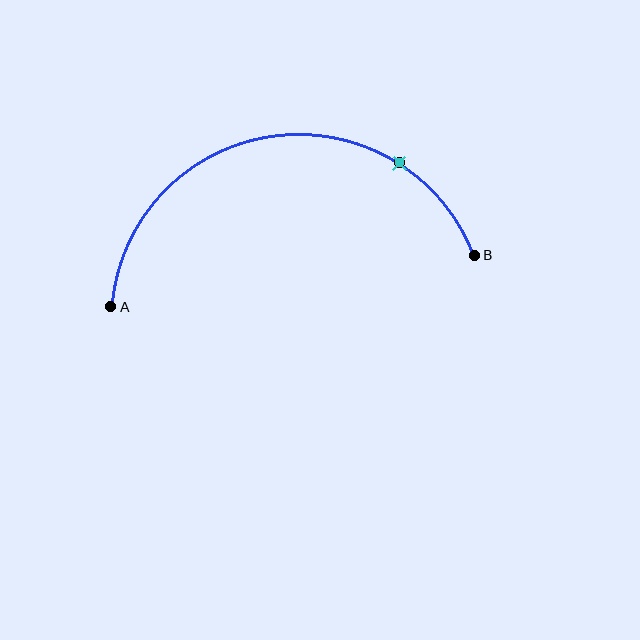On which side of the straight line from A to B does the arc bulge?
The arc bulges above the straight line connecting A and B.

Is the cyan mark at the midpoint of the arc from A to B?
No. The cyan mark lies on the arc but is closer to endpoint B. The arc midpoint would be at the point on the curve equidistant along the arc from both A and B.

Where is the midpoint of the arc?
The arc midpoint is the point on the curve farthest from the straight line joining A and B. It sits above that line.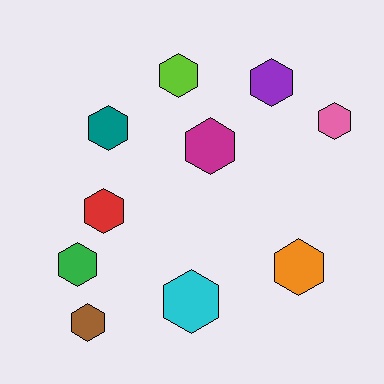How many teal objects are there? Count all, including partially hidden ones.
There is 1 teal object.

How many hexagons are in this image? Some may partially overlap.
There are 10 hexagons.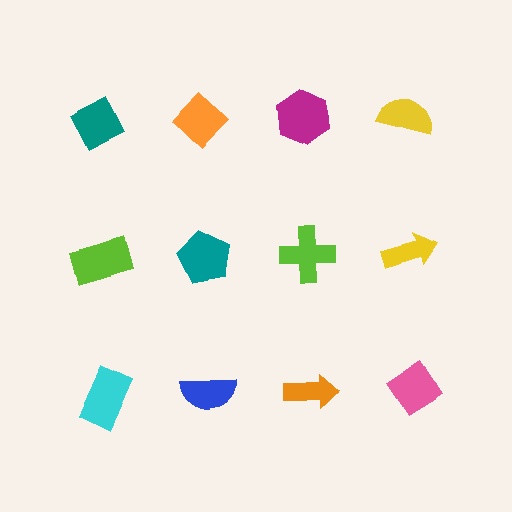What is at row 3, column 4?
A pink diamond.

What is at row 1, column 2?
An orange diamond.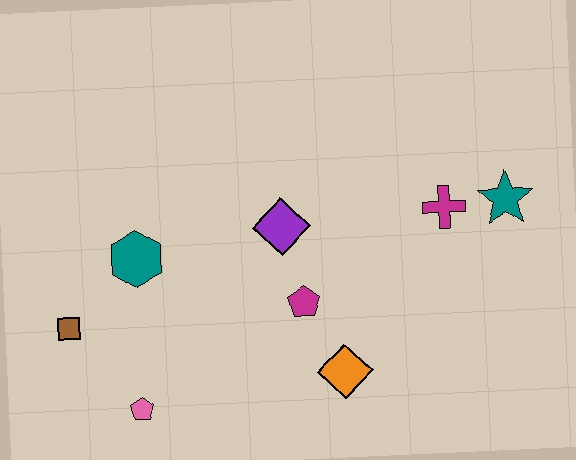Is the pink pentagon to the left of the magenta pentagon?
Yes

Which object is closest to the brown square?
The teal hexagon is closest to the brown square.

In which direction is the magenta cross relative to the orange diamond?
The magenta cross is above the orange diamond.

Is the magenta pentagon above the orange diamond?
Yes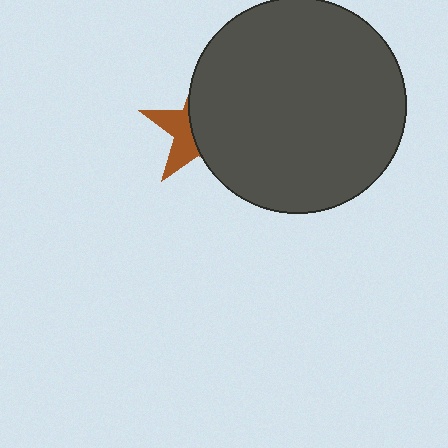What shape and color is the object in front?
The object in front is a dark gray circle.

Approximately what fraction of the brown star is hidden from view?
Roughly 62% of the brown star is hidden behind the dark gray circle.